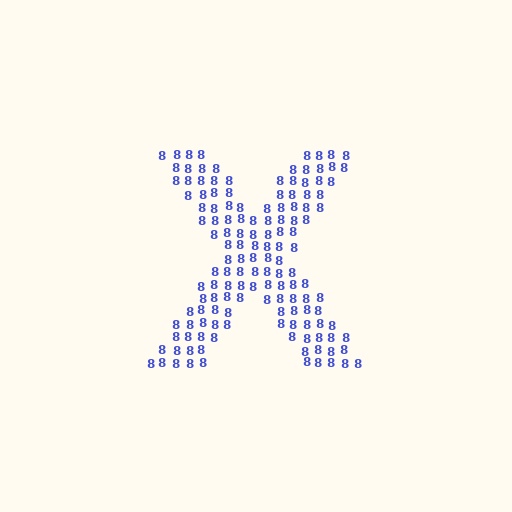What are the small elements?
The small elements are digit 8's.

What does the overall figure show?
The overall figure shows the letter X.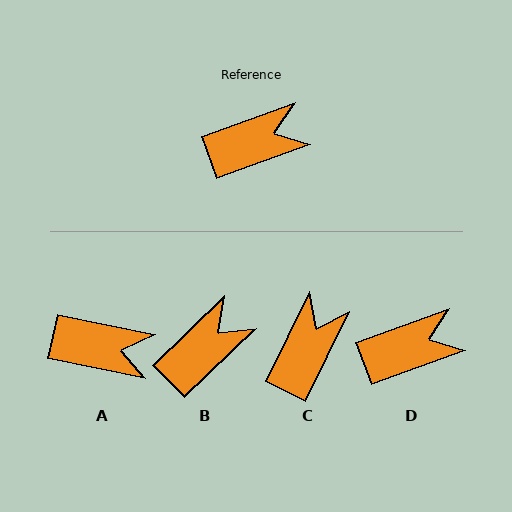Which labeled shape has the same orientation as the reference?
D.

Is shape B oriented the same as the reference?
No, it is off by about 24 degrees.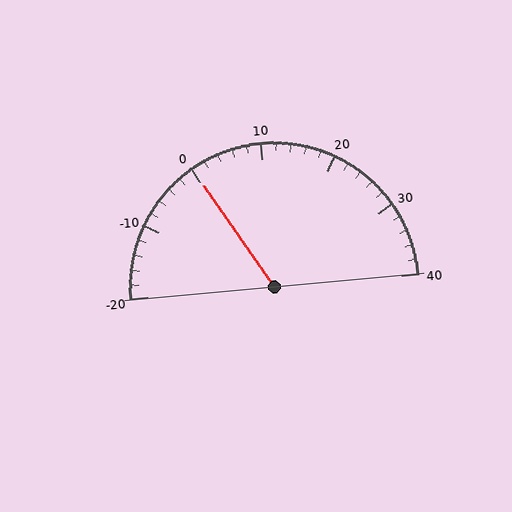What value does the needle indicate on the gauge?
The needle indicates approximately 0.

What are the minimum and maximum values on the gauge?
The gauge ranges from -20 to 40.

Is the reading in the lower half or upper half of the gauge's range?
The reading is in the lower half of the range (-20 to 40).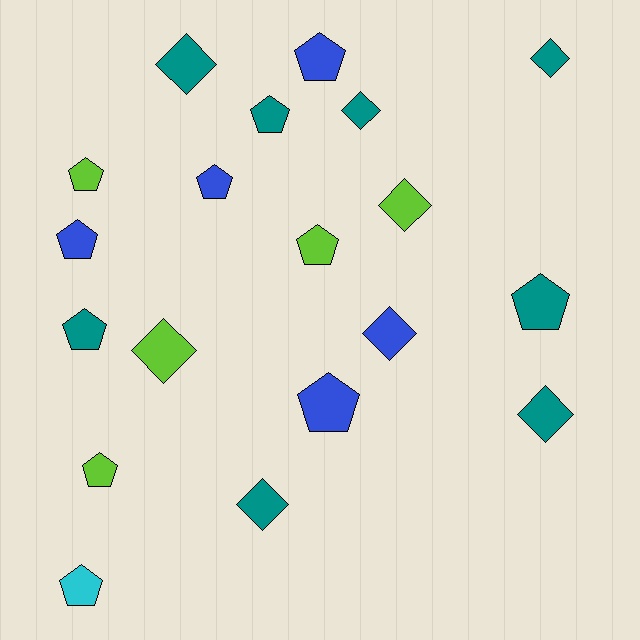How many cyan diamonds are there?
There are no cyan diamonds.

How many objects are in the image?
There are 19 objects.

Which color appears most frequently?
Teal, with 8 objects.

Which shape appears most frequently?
Pentagon, with 11 objects.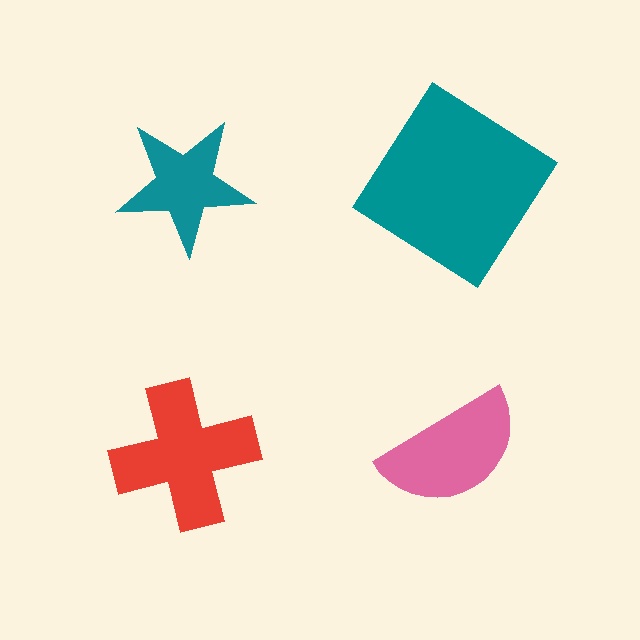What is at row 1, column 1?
A teal star.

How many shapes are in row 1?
2 shapes.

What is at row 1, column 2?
A teal diamond.